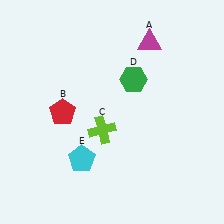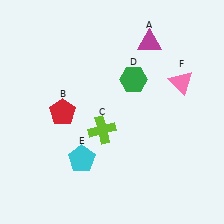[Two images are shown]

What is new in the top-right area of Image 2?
A pink triangle (F) was added in the top-right area of Image 2.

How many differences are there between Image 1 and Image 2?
There is 1 difference between the two images.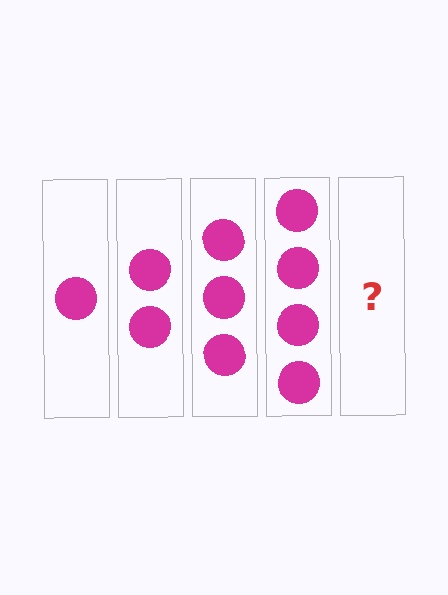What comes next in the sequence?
The next element should be 5 circles.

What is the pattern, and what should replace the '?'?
The pattern is that each step adds one more circle. The '?' should be 5 circles.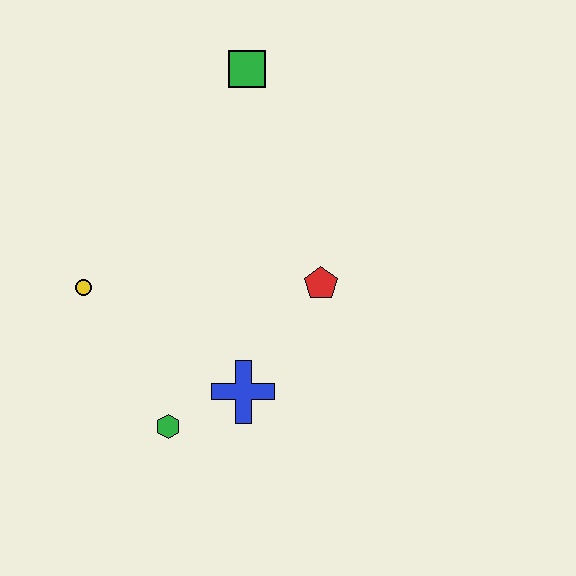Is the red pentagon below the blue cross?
No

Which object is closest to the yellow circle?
The green hexagon is closest to the yellow circle.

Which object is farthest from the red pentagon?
The yellow circle is farthest from the red pentagon.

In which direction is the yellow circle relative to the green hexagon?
The yellow circle is above the green hexagon.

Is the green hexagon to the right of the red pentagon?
No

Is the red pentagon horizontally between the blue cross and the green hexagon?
No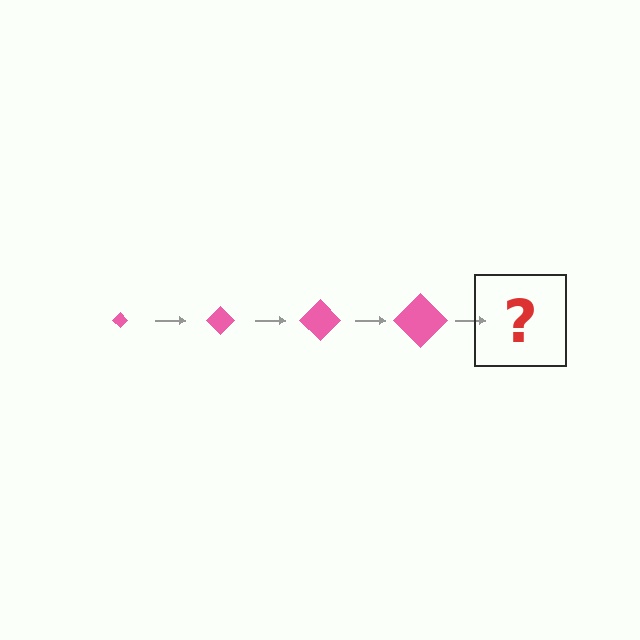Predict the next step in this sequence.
The next step is a pink diamond, larger than the previous one.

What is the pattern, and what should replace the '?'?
The pattern is that the diamond gets progressively larger each step. The '?' should be a pink diamond, larger than the previous one.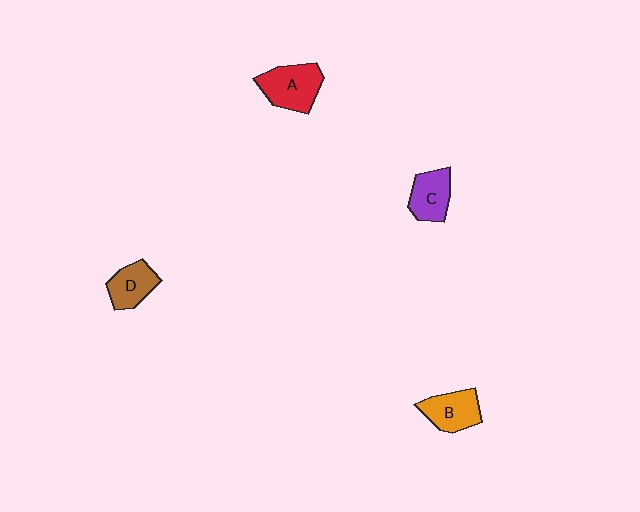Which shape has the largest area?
Shape A (red).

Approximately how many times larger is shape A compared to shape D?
Approximately 1.4 times.